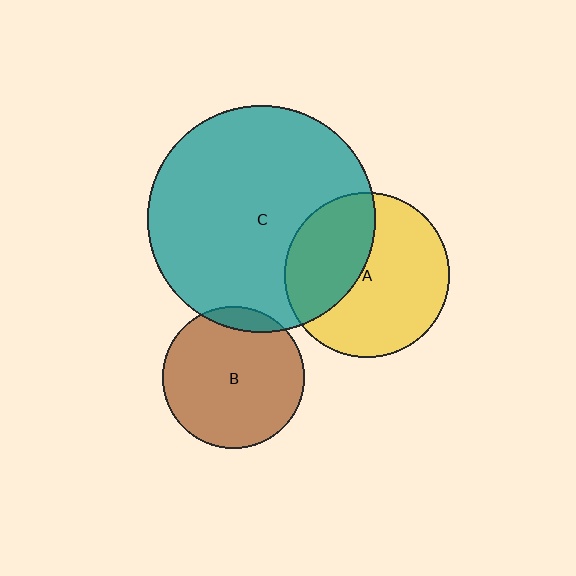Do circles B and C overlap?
Yes.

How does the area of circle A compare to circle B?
Approximately 1.3 times.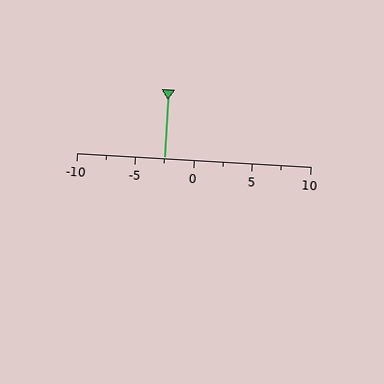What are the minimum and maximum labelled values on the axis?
The axis runs from -10 to 10.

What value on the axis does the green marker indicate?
The marker indicates approximately -2.5.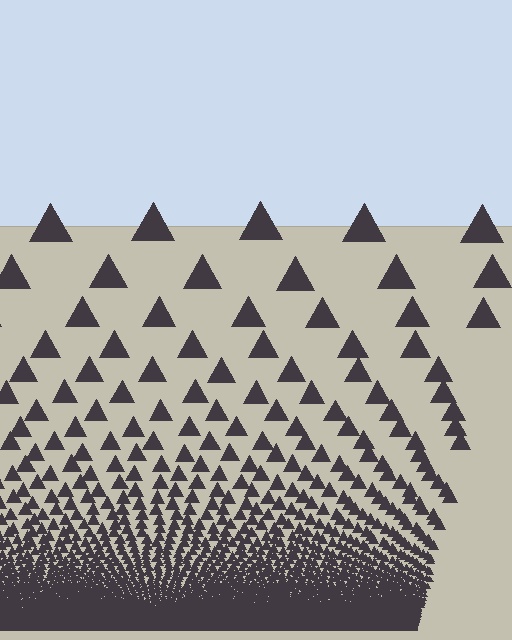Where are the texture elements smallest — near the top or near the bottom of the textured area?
Near the bottom.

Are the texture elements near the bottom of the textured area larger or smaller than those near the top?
Smaller. The gradient is inverted — elements near the bottom are smaller and denser.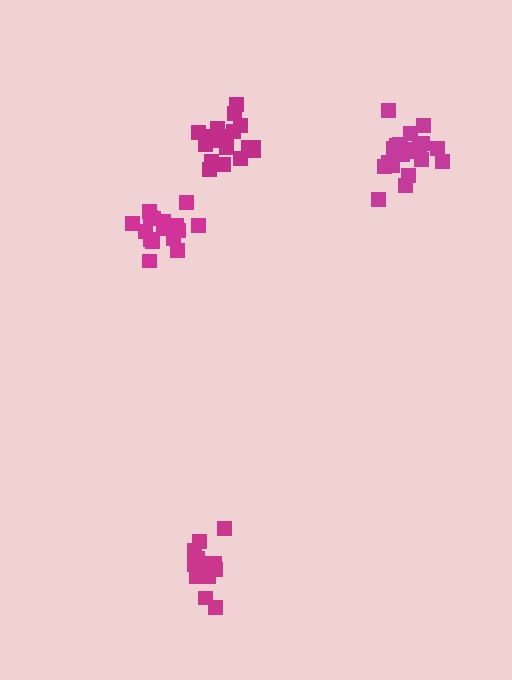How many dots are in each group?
Group 1: 16 dots, Group 2: 18 dots, Group 3: 21 dots, Group 4: 15 dots (70 total).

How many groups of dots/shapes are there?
There are 4 groups.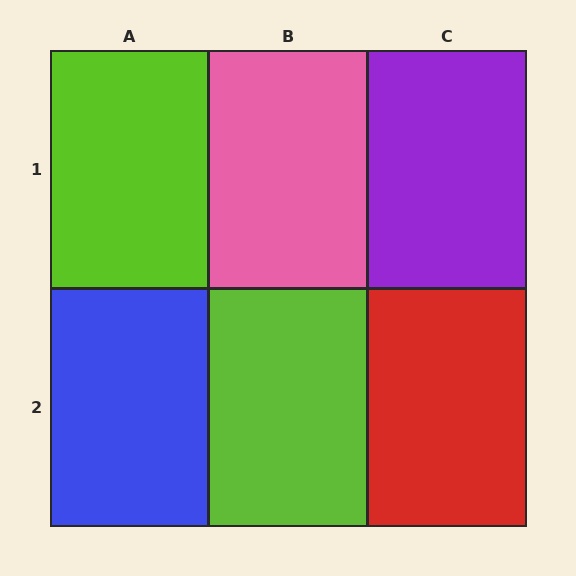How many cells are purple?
1 cell is purple.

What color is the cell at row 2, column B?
Lime.